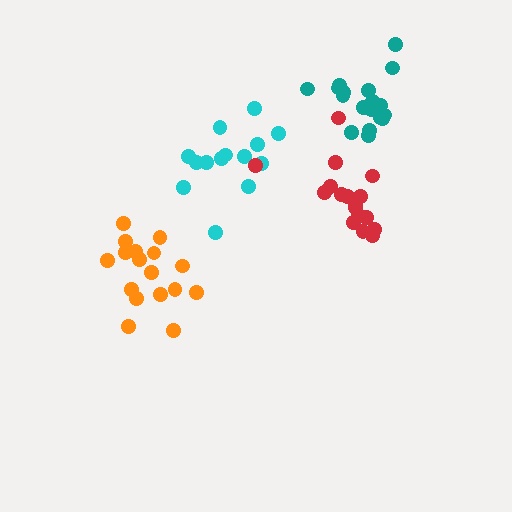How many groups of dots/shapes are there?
There are 4 groups.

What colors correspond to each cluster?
The clusters are colored: teal, orange, cyan, red.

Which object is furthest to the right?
The teal cluster is rightmost.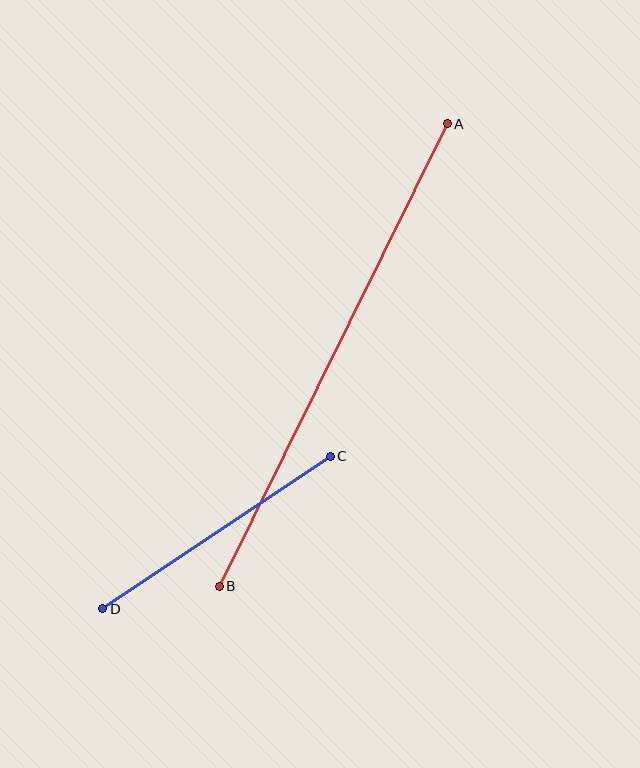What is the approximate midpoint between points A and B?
The midpoint is at approximately (333, 355) pixels.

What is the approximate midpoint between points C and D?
The midpoint is at approximately (217, 532) pixels.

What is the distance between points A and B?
The distance is approximately 516 pixels.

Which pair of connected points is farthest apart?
Points A and B are farthest apart.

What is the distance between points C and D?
The distance is approximately 274 pixels.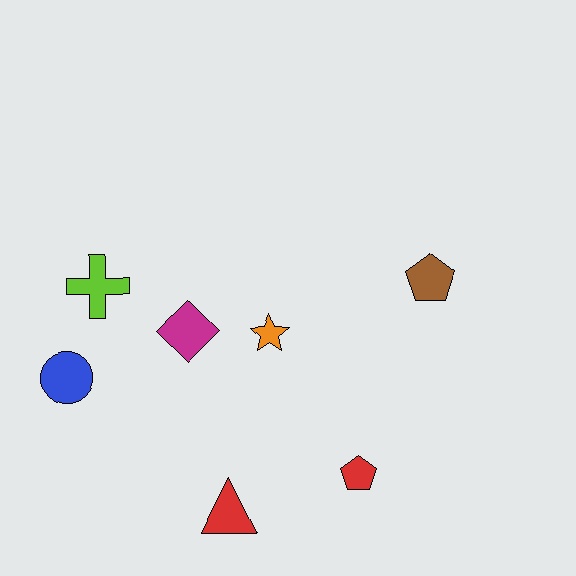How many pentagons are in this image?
There are 2 pentagons.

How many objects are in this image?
There are 7 objects.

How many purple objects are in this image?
There are no purple objects.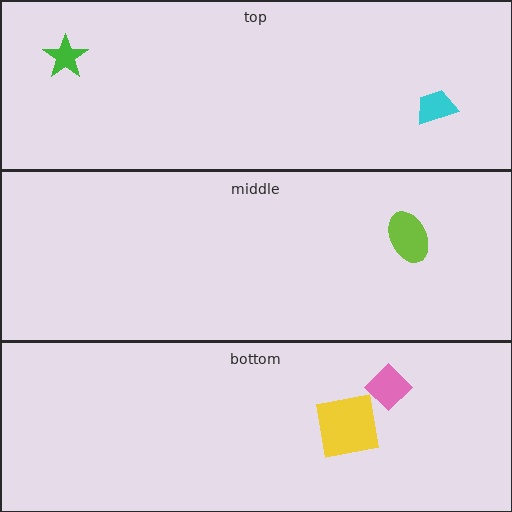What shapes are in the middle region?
The lime ellipse.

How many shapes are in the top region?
2.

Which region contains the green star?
The top region.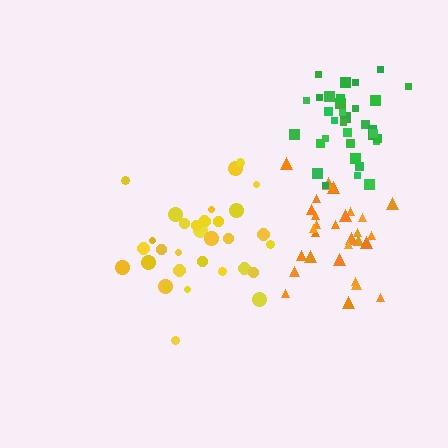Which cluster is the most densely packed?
Green.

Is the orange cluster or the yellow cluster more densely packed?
Orange.